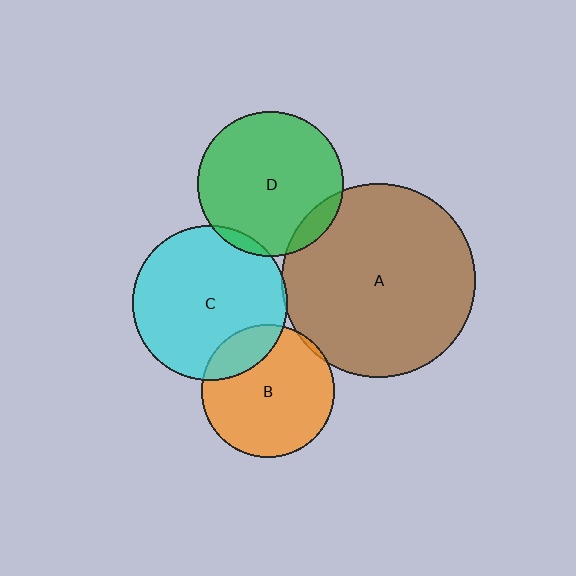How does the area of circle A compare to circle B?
Approximately 2.1 times.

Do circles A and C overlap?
Yes.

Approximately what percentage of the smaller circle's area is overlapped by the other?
Approximately 5%.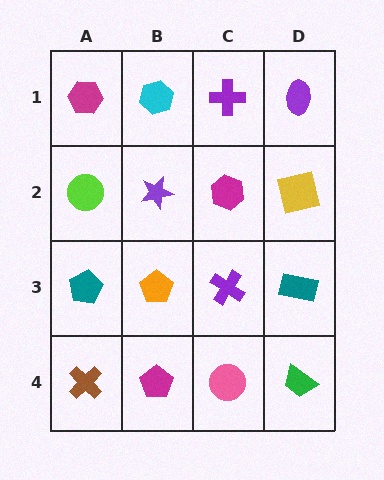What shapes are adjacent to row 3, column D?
A yellow square (row 2, column D), a green trapezoid (row 4, column D), a purple cross (row 3, column C).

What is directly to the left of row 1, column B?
A magenta hexagon.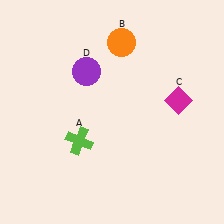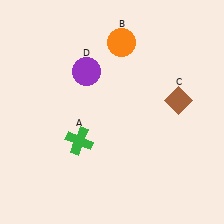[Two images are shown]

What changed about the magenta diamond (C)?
In Image 1, C is magenta. In Image 2, it changed to brown.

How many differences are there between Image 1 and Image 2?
There are 2 differences between the two images.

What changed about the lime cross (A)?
In Image 1, A is lime. In Image 2, it changed to green.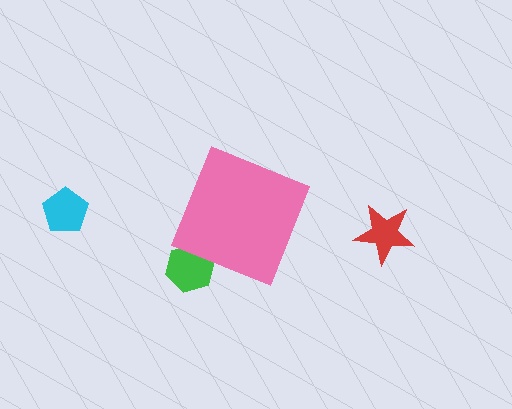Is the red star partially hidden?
No, the red star is fully visible.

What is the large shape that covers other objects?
A pink diamond.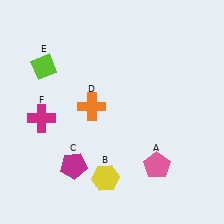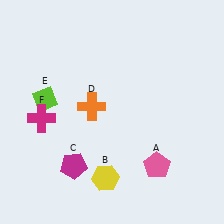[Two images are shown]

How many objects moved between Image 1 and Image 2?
1 object moved between the two images.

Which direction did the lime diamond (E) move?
The lime diamond (E) moved down.